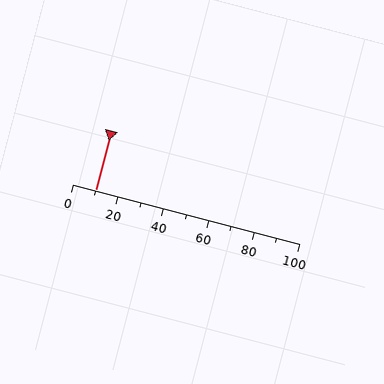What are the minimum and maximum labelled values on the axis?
The axis runs from 0 to 100.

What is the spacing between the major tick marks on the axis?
The major ticks are spaced 20 apart.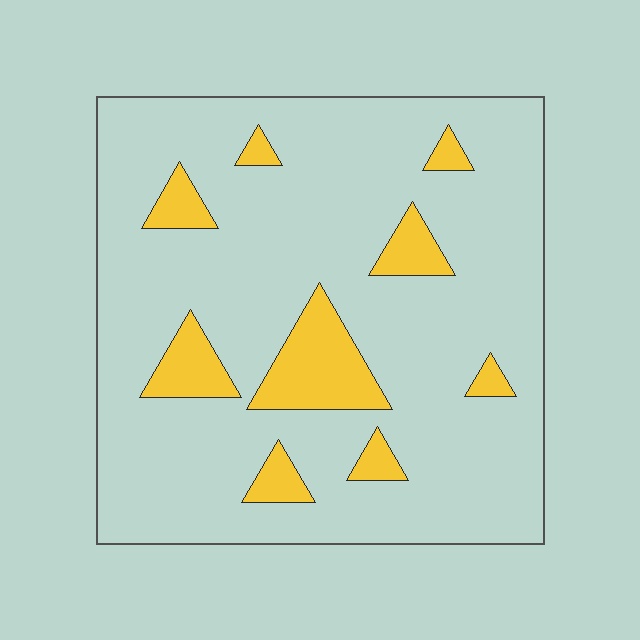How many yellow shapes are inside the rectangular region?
9.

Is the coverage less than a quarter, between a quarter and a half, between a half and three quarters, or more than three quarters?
Less than a quarter.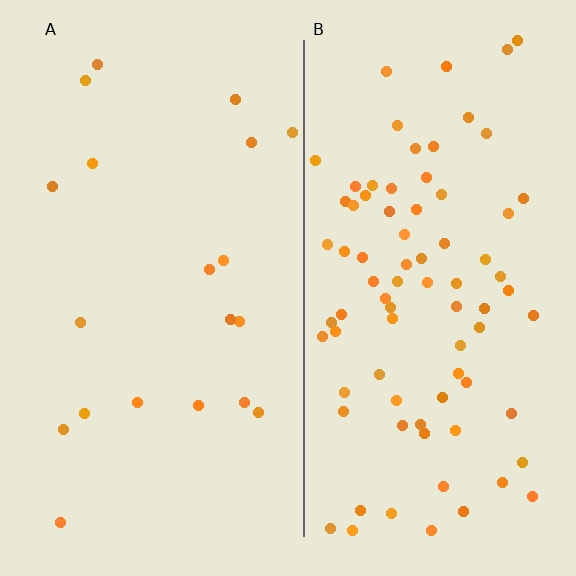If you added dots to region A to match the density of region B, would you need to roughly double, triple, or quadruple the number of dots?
Approximately quadruple.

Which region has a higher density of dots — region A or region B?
B (the right).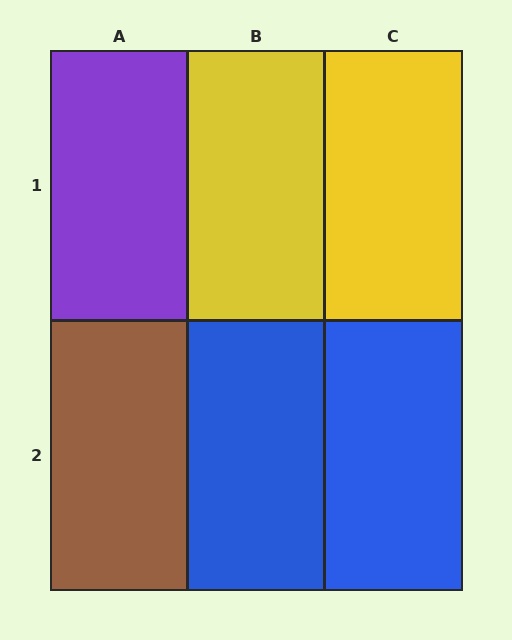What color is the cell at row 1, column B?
Yellow.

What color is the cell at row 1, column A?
Purple.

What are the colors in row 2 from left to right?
Brown, blue, blue.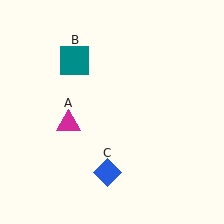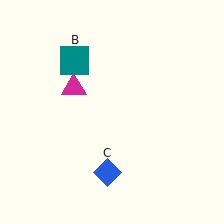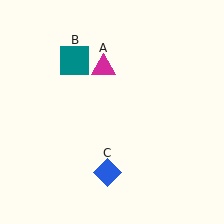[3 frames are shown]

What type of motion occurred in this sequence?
The magenta triangle (object A) rotated clockwise around the center of the scene.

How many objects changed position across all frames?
1 object changed position: magenta triangle (object A).